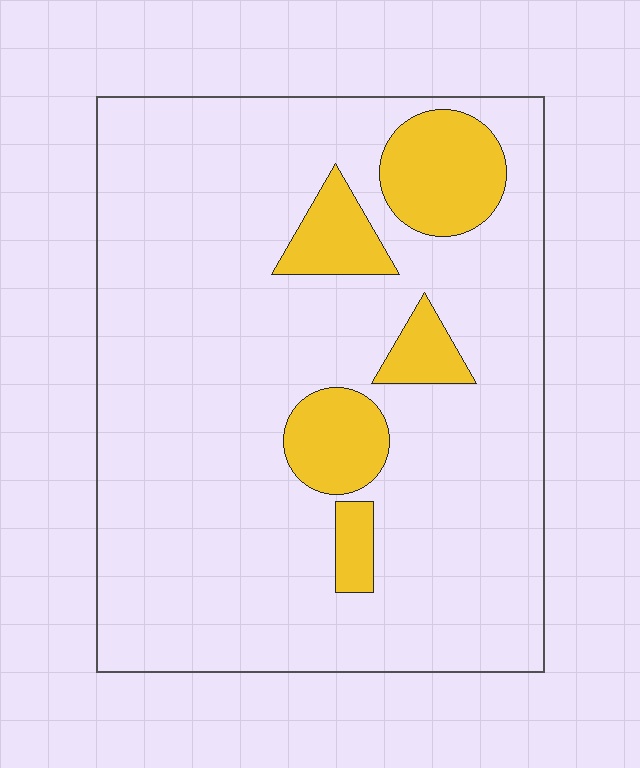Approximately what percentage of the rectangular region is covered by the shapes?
Approximately 15%.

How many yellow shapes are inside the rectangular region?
5.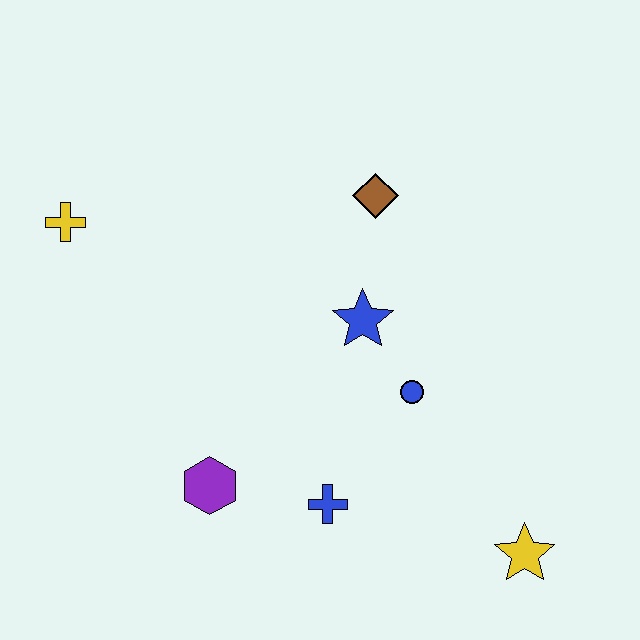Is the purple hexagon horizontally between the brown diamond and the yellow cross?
Yes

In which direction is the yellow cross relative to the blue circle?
The yellow cross is to the left of the blue circle.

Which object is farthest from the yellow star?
The yellow cross is farthest from the yellow star.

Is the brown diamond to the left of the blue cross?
No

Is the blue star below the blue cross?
No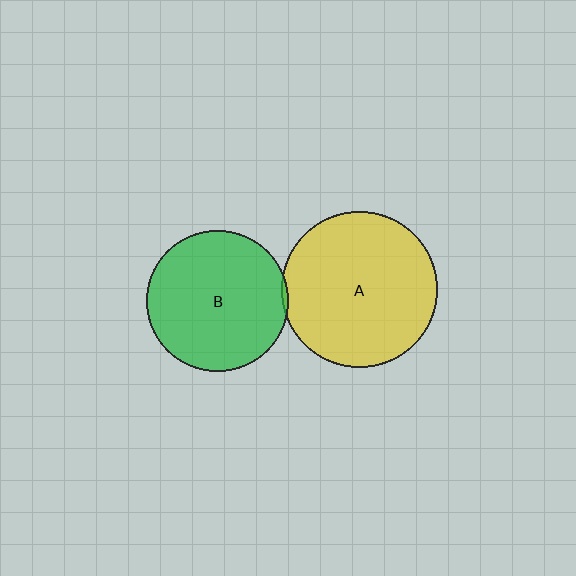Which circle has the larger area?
Circle A (yellow).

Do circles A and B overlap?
Yes.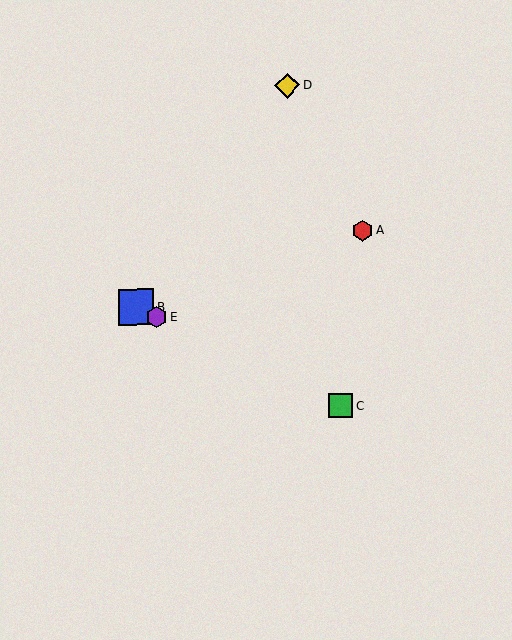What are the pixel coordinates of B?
Object B is at (136, 307).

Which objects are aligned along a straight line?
Objects B, C, E are aligned along a straight line.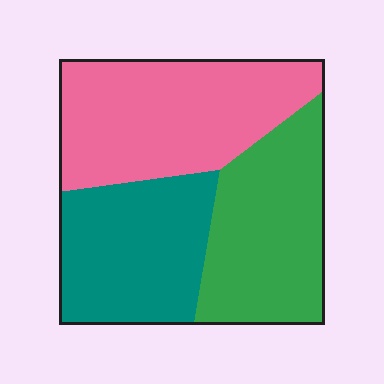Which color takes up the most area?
Pink, at roughly 40%.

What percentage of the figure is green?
Green covers 32% of the figure.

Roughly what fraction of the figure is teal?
Teal covers around 30% of the figure.